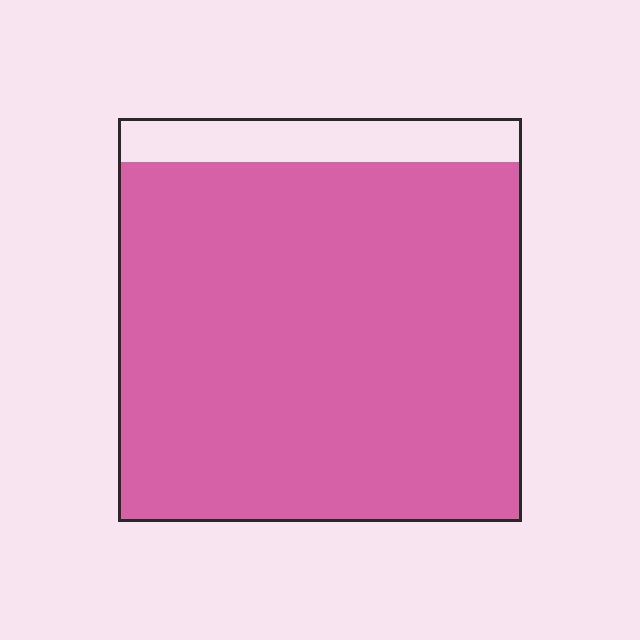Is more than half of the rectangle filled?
Yes.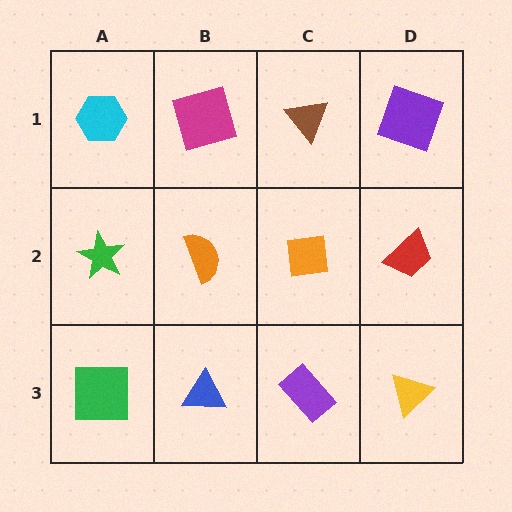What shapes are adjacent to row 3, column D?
A red trapezoid (row 2, column D), a purple rectangle (row 3, column C).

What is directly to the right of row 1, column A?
A magenta square.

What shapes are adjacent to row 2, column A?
A cyan hexagon (row 1, column A), a green square (row 3, column A), an orange semicircle (row 2, column B).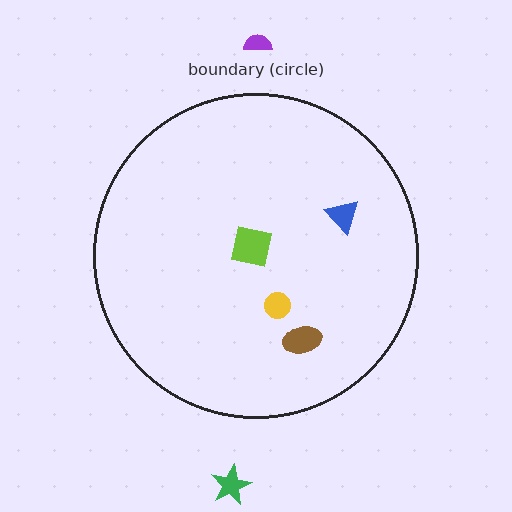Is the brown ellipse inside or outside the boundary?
Inside.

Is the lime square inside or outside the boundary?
Inside.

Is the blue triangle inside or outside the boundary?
Inside.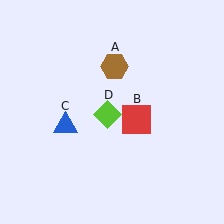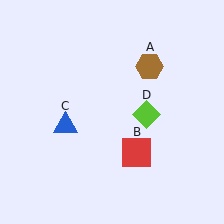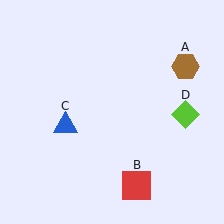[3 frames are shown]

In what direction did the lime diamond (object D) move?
The lime diamond (object D) moved right.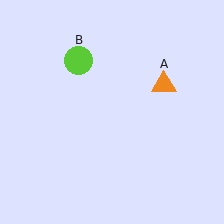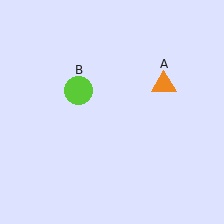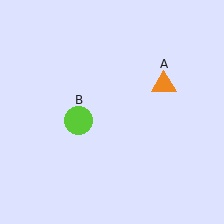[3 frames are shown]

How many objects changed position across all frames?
1 object changed position: lime circle (object B).